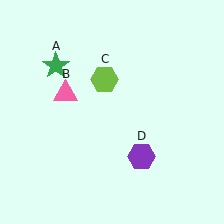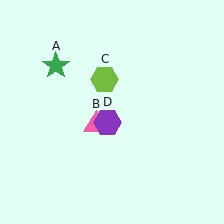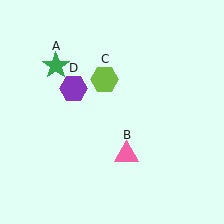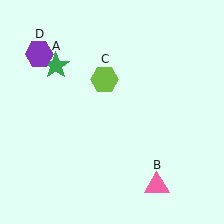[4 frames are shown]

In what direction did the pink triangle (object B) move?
The pink triangle (object B) moved down and to the right.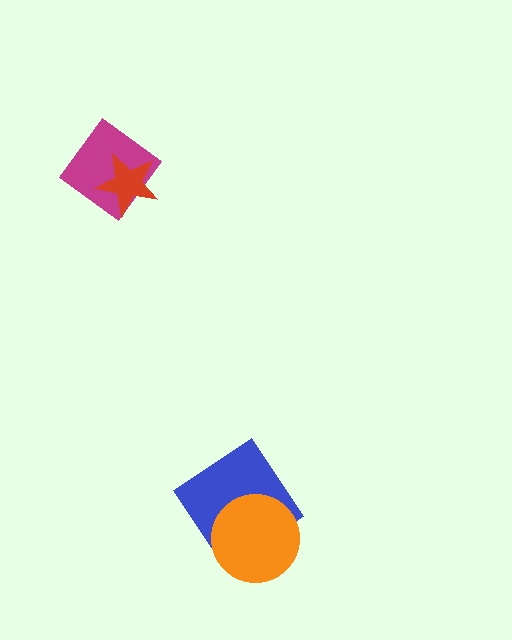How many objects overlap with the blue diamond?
1 object overlaps with the blue diamond.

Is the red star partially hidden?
No, no other shape covers it.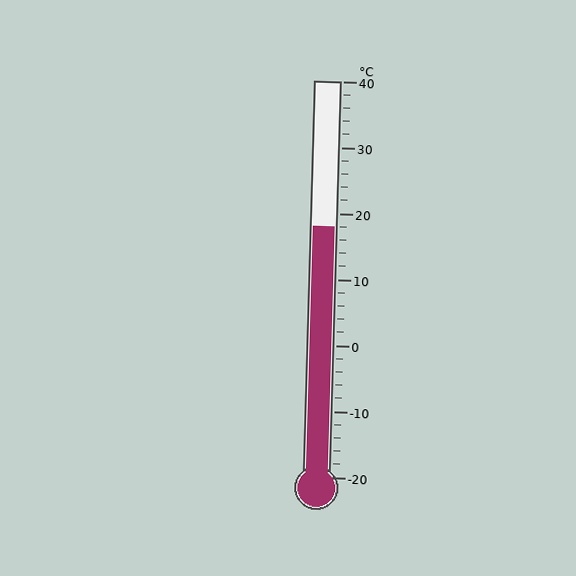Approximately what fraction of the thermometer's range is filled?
The thermometer is filled to approximately 65% of its range.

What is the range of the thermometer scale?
The thermometer scale ranges from -20°C to 40°C.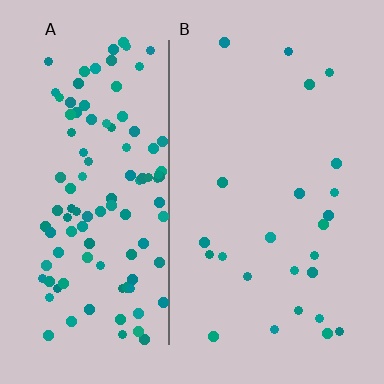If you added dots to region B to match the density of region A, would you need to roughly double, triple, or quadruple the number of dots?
Approximately quadruple.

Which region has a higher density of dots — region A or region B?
A (the left).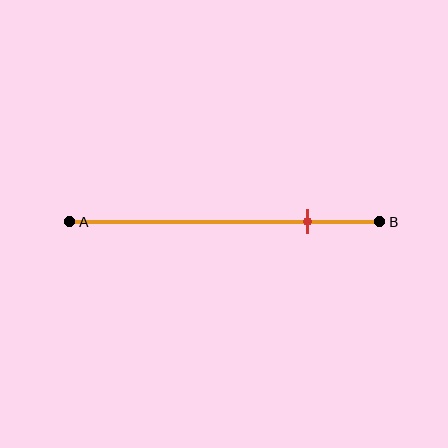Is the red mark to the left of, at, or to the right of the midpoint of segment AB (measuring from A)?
The red mark is to the right of the midpoint of segment AB.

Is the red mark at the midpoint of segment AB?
No, the mark is at about 75% from A, not at the 50% midpoint.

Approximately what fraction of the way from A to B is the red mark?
The red mark is approximately 75% of the way from A to B.